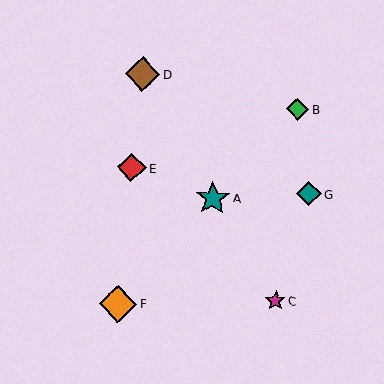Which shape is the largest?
The orange diamond (labeled F) is the largest.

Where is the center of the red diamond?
The center of the red diamond is at (131, 167).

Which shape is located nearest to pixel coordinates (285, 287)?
The magenta star (labeled C) at (276, 301) is nearest to that location.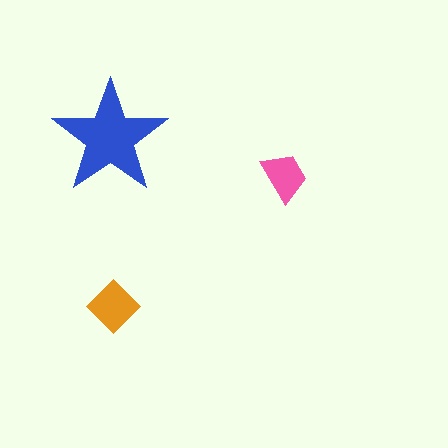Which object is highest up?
The blue star is topmost.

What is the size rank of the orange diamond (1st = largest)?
2nd.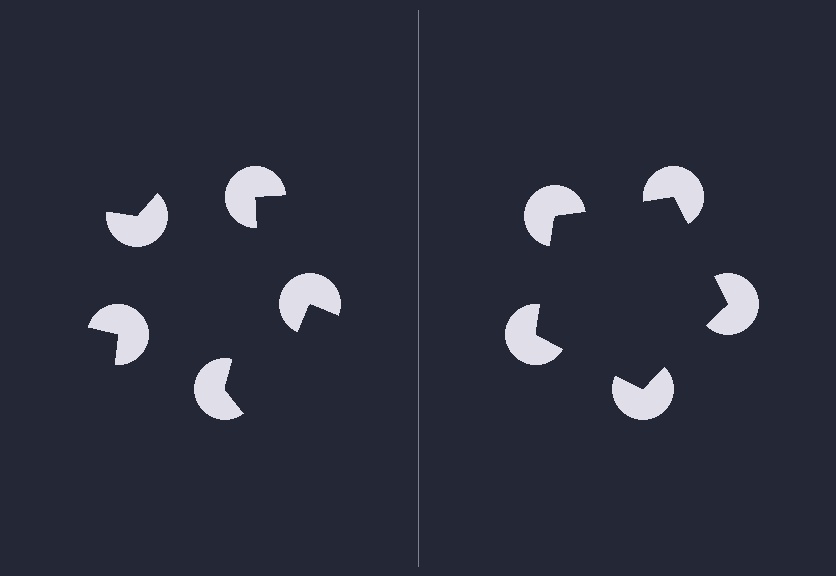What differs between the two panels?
The pac-man discs are positioned identically on both sides; only the wedge orientations differ. On the right they align to a pentagon; on the left they are misaligned.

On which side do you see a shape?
An illusory pentagon appears on the right side. On the left side the wedge cuts are rotated, so no coherent shape forms.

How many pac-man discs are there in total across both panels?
10 — 5 on each side.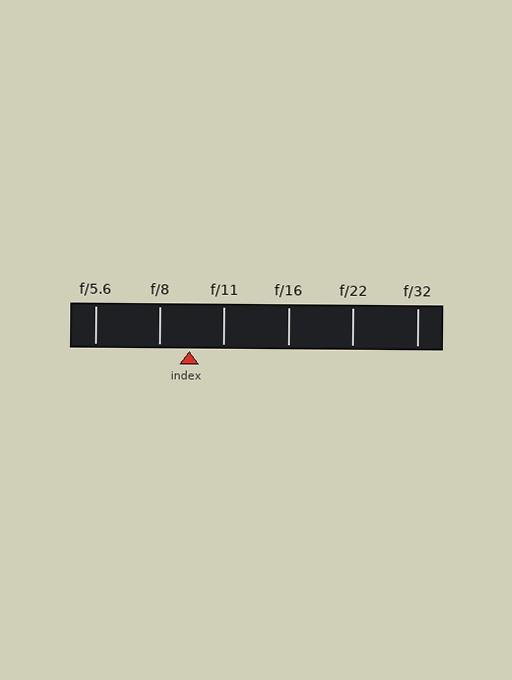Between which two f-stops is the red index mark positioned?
The index mark is between f/8 and f/11.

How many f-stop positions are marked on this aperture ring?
There are 6 f-stop positions marked.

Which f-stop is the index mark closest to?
The index mark is closest to f/8.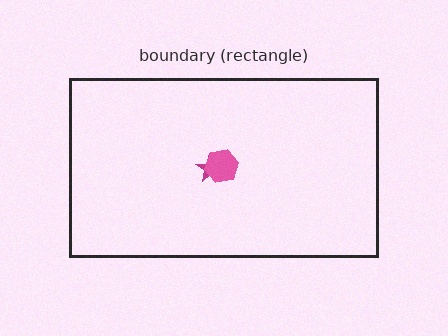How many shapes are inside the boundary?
2 inside, 0 outside.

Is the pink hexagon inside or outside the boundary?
Inside.